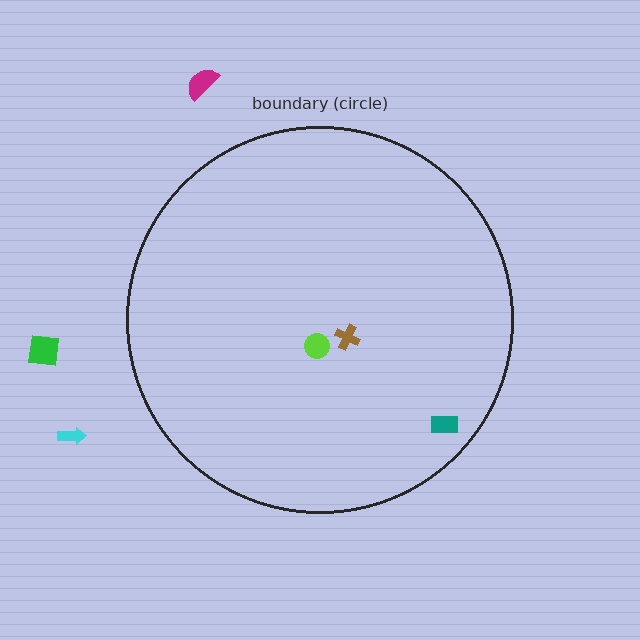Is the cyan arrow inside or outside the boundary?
Outside.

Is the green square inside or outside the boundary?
Outside.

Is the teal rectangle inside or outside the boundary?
Inside.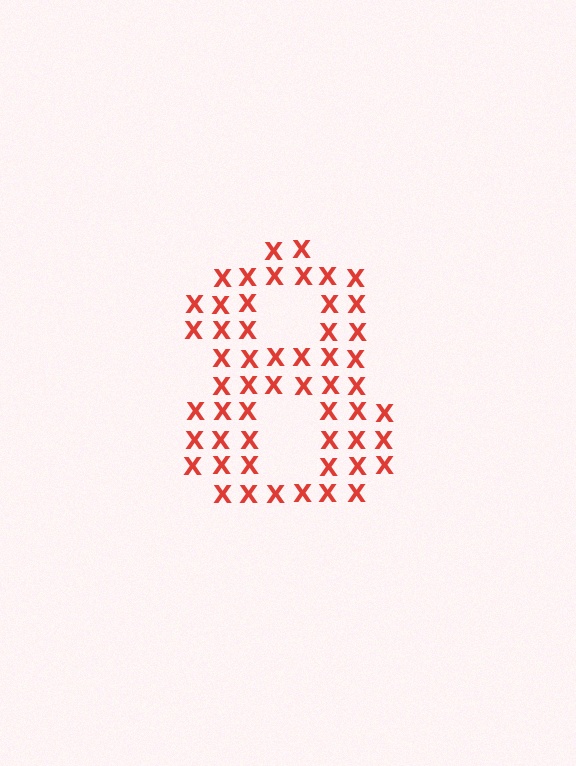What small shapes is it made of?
It is made of small letter X's.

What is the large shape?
The large shape is the digit 8.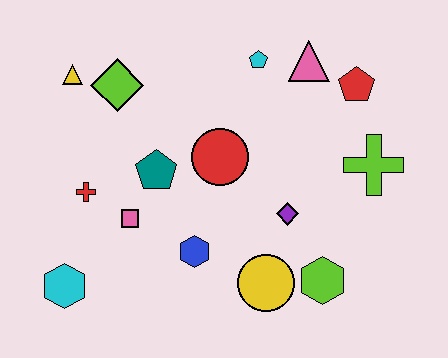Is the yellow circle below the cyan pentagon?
Yes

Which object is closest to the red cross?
The pink square is closest to the red cross.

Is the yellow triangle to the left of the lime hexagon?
Yes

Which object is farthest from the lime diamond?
The lime hexagon is farthest from the lime diamond.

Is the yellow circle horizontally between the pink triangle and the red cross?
Yes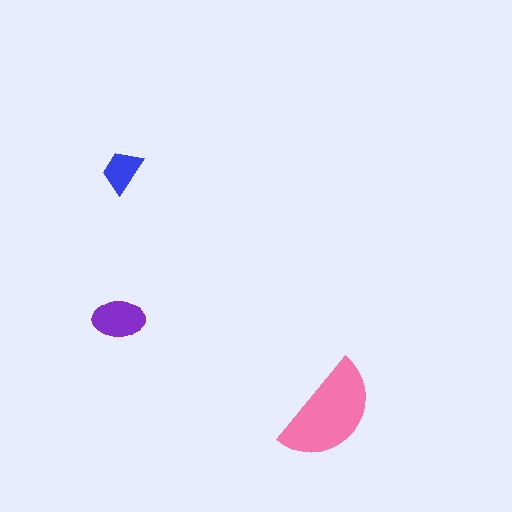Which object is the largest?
The pink semicircle.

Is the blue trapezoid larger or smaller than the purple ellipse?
Smaller.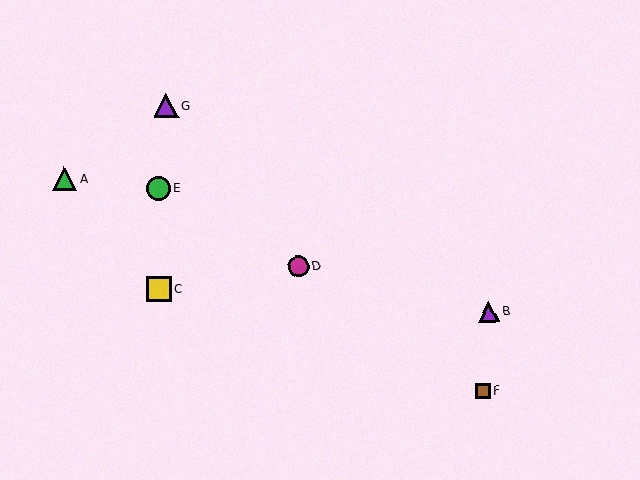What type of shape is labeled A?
Shape A is a green triangle.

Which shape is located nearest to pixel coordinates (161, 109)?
The purple triangle (labeled G) at (166, 106) is nearest to that location.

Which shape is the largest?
The yellow square (labeled C) is the largest.